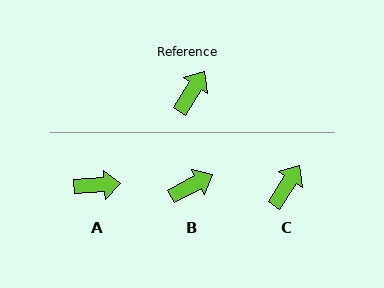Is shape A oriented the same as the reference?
No, it is off by about 54 degrees.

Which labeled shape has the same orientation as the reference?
C.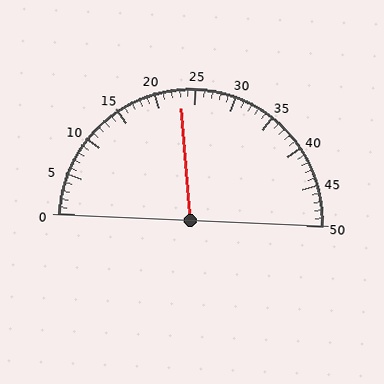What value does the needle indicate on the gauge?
The needle indicates approximately 23.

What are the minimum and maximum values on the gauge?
The gauge ranges from 0 to 50.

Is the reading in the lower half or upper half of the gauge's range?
The reading is in the lower half of the range (0 to 50).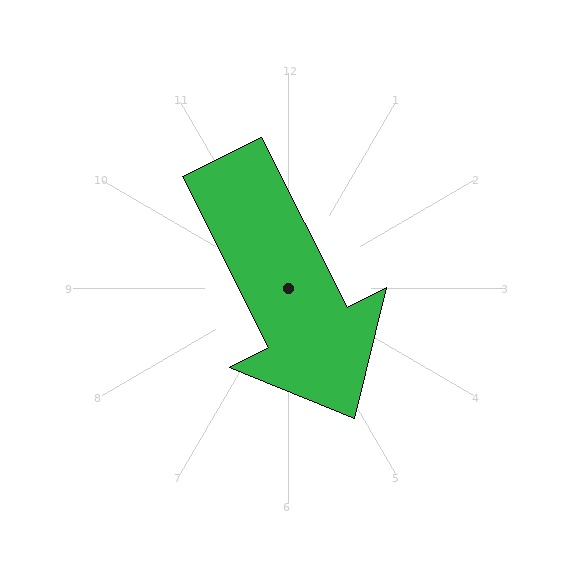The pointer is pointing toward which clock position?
Roughly 5 o'clock.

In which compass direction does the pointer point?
Southeast.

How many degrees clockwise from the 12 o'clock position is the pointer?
Approximately 153 degrees.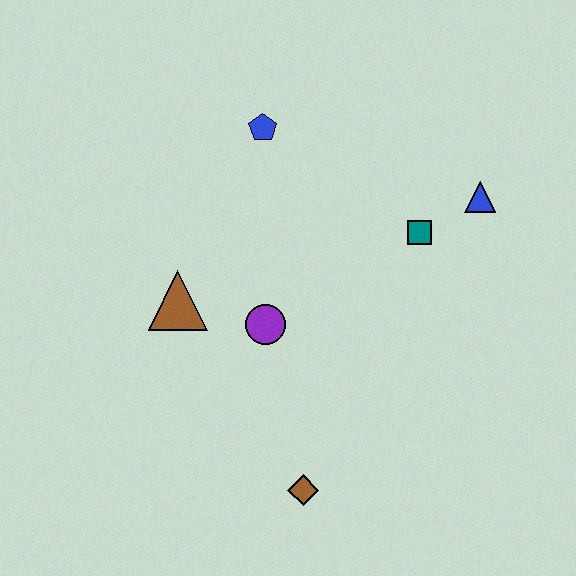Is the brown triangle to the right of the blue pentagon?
No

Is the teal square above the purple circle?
Yes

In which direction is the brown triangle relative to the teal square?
The brown triangle is to the left of the teal square.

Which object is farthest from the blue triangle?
The brown diamond is farthest from the blue triangle.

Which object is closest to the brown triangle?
The purple circle is closest to the brown triangle.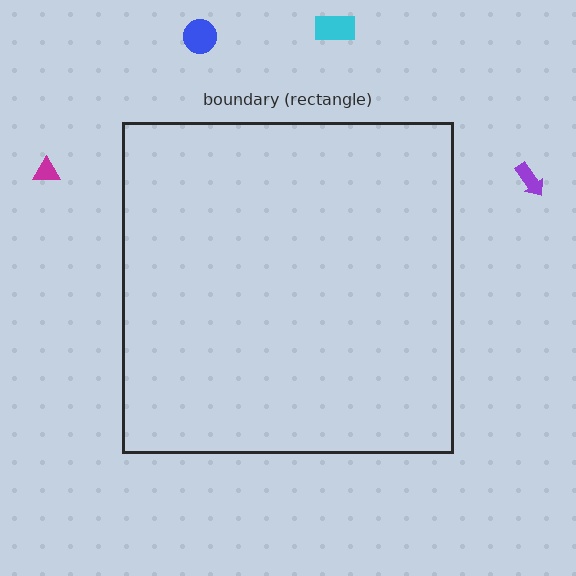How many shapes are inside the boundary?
0 inside, 4 outside.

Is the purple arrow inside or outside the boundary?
Outside.